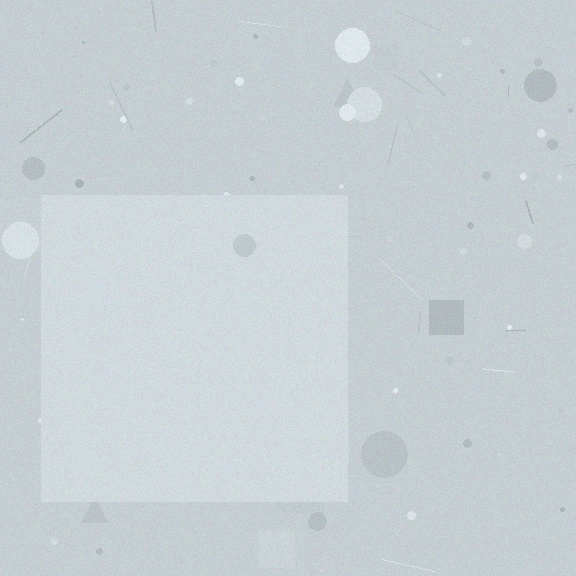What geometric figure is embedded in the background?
A square is embedded in the background.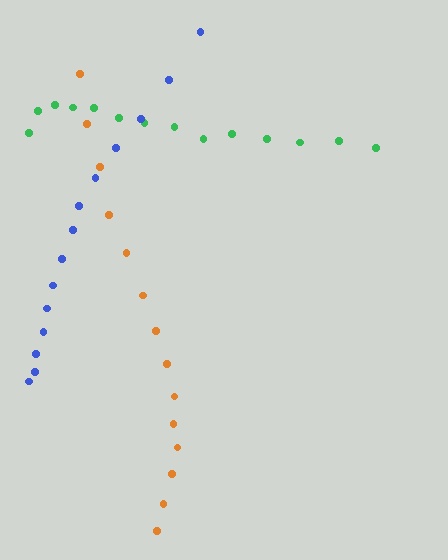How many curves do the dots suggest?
There are 3 distinct paths.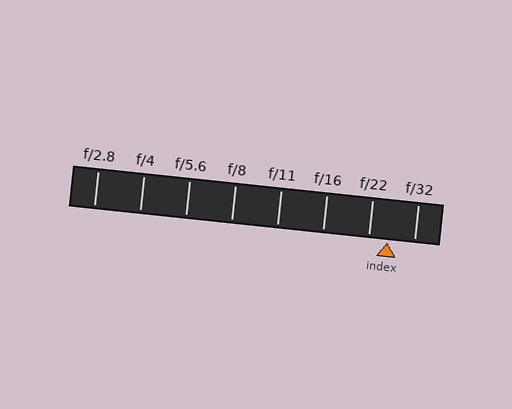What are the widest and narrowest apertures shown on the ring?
The widest aperture shown is f/2.8 and the narrowest is f/32.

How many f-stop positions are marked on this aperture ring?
There are 8 f-stop positions marked.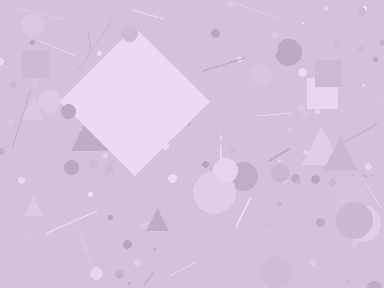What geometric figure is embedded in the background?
A diamond is embedded in the background.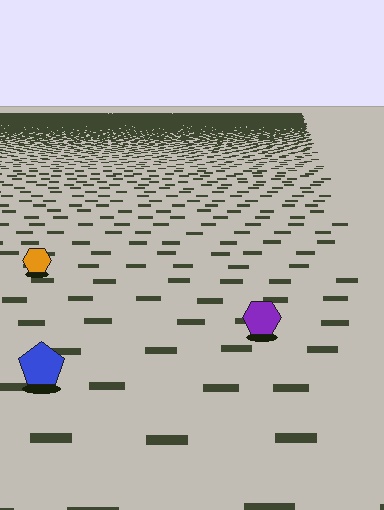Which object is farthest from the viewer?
The orange hexagon is farthest from the viewer. It appears smaller and the ground texture around it is denser.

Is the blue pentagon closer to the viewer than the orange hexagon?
Yes. The blue pentagon is closer — you can tell from the texture gradient: the ground texture is coarser near it.